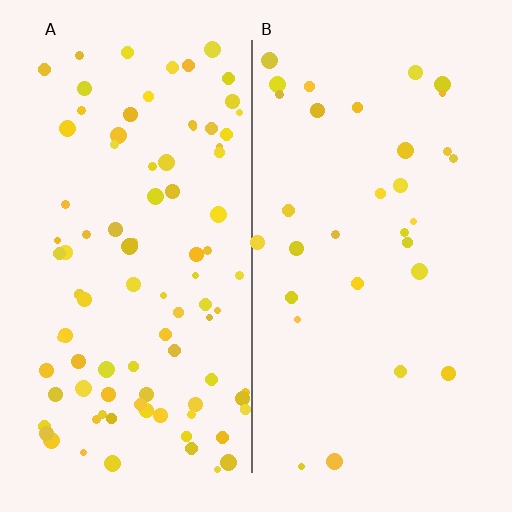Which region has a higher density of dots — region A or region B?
A (the left).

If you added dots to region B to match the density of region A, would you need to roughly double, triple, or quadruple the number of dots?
Approximately triple.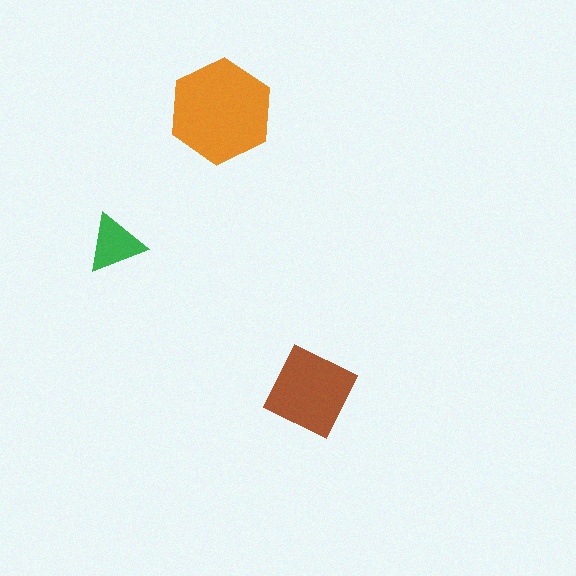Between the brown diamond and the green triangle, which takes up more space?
The brown diamond.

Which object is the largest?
The orange hexagon.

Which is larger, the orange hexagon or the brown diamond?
The orange hexagon.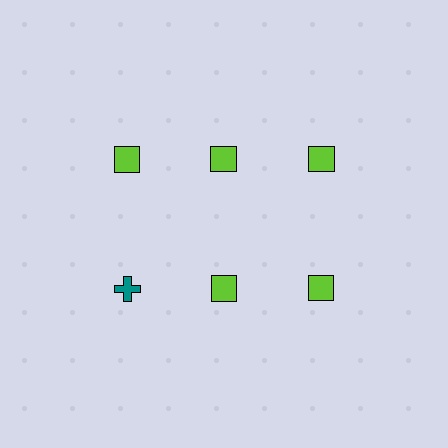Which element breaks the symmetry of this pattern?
The teal cross in the second row, leftmost column breaks the symmetry. All other shapes are lime squares.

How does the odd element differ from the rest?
It differs in both color (teal instead of lime) and shape (cross instead of square).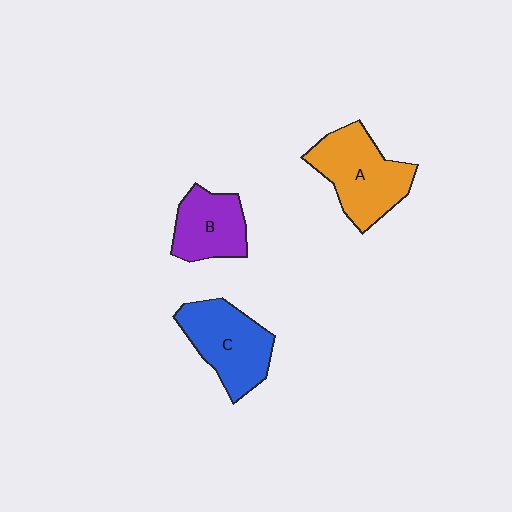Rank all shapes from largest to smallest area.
From largest to smallest: A (orange), C (blue), B (purple).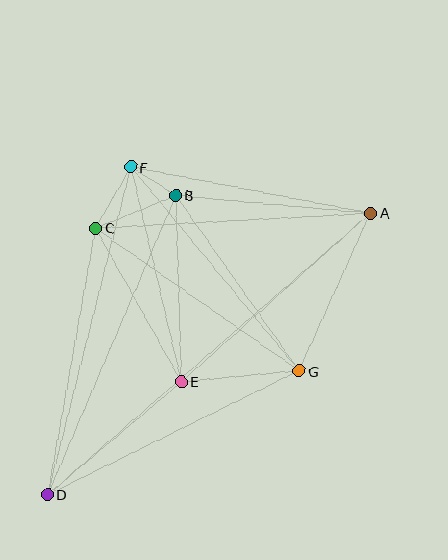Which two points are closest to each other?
Points B and F are closest to each other.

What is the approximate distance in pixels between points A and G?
The distance between A and G is approximately 173 pixels.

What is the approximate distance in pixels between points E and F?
The distance between E and F is approximately 221 pixels.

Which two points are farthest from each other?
Points A and D are farthest from each other.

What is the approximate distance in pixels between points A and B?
The distance between A and B is approximately 196 pixels.